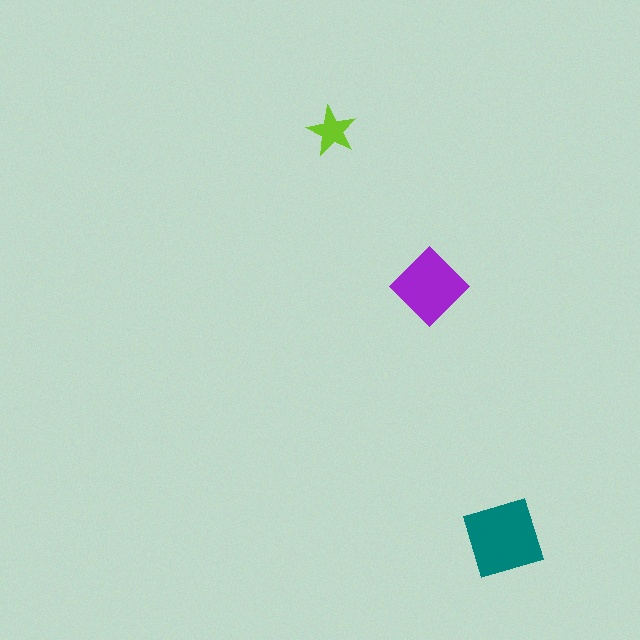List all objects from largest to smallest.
The teal square, the purple diamond, the lime star.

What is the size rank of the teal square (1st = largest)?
1st.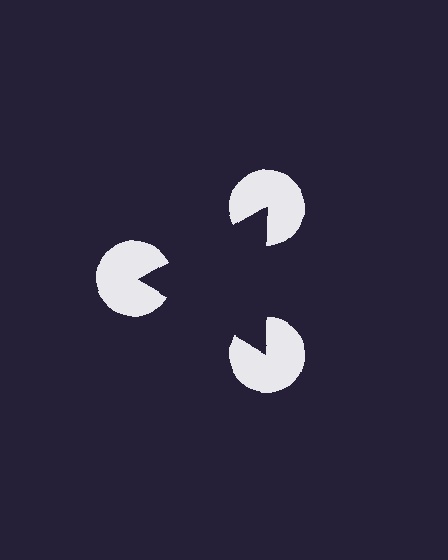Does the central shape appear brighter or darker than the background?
It typically appears slightly darker than the background, even though no actual brightness change is drawn.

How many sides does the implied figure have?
3 sides.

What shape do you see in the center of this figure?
An illusory triangle — its edges are inferred from the aligned wedge cuts in the pac-man discs, not physically drawn.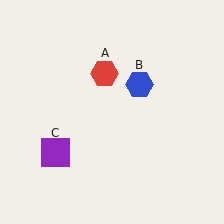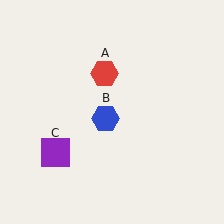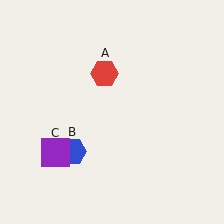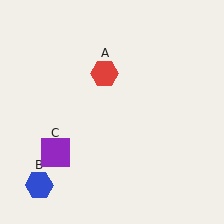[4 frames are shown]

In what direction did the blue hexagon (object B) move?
The blue hexagon (object B) moved down and to the left.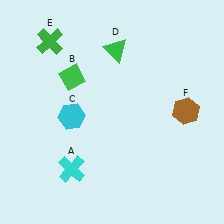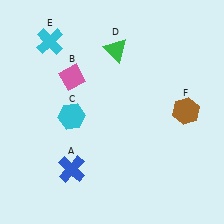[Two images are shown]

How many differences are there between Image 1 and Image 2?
There are 3 differences between the two images.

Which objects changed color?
A changed from cyan to blue. B changed from green to pink. E changed from green to cyan.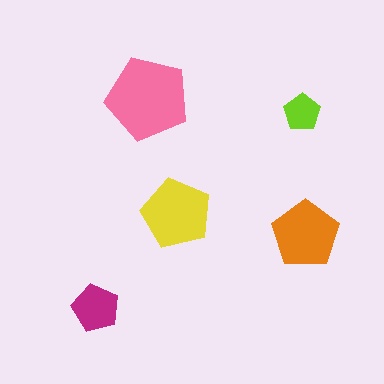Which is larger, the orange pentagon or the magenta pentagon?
The orange one.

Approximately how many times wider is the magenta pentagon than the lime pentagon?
About 1.5 times wider.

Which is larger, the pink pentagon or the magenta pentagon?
The pink one.